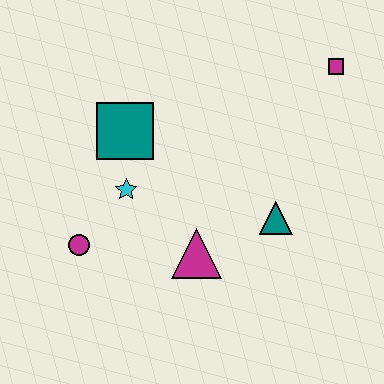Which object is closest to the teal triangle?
The magenta triangle is closest to the teal triangle.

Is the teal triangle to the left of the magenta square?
Yes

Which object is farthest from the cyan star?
The magenta square is farthest from the cyan star.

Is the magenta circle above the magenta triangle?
Yes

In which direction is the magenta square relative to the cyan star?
The magenta square is to the right of the cyan star.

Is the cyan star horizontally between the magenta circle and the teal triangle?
Yes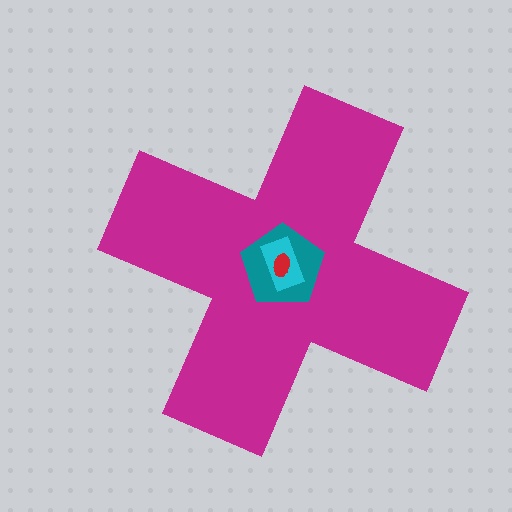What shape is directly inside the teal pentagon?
The cyan rectangle.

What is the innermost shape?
The red ellipse.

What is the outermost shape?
The magenta cross.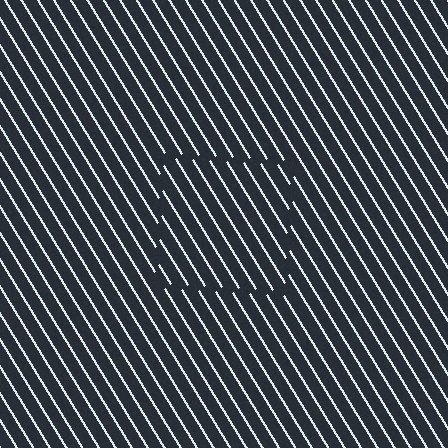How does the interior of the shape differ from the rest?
The interior of the shape contains the same grating, shifted by half a period — the contour is defined by the phase discontinuity where line-ends from the inner and outer gratings abut.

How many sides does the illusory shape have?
4 sides — the line-ends trace a square.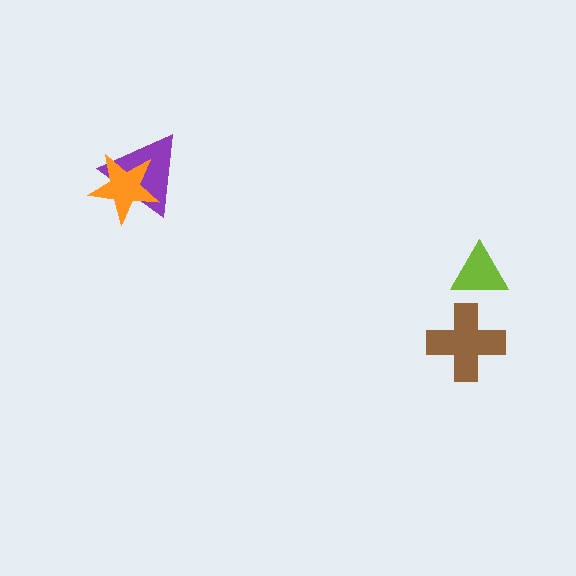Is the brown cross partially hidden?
No, no other shape covers it.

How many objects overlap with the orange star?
1 object overlaps with the orange star.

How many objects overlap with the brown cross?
0 objects overlap with the brown cross.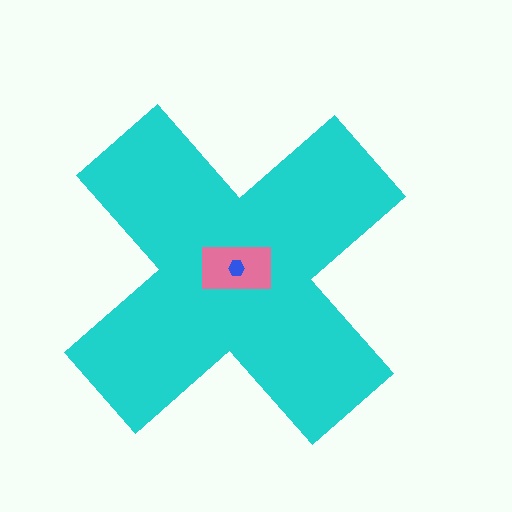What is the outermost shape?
The cyan cross.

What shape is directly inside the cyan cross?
The pink rectangle.